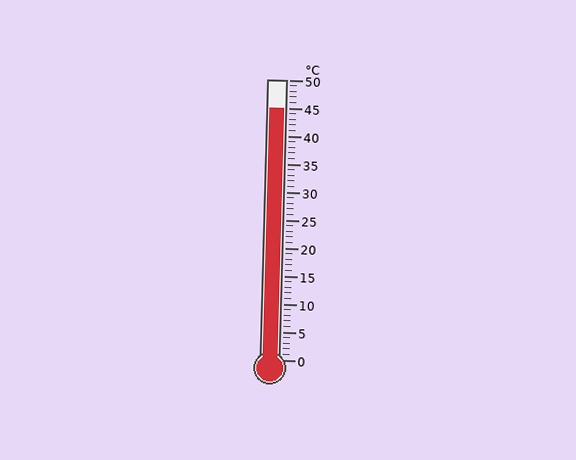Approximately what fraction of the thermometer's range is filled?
The thermometer is filled to approximately 90% of its range.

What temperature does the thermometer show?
The thermometer shows approximately 45°C.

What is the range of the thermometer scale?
The thermometer scale ranges from 0°C to 50°C.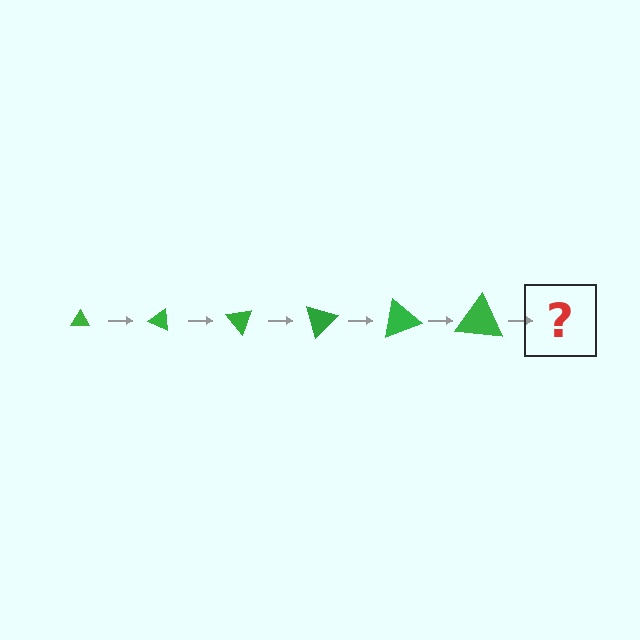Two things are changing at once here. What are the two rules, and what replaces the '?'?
The two rules are that the triangle grows larger each step and it rotates 25 degrees each step. The '?' should be a triangle, larger than the previous one and rotated 150 degrees from the start.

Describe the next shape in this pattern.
It should be a triangle, larger than the previous one and rotated 150 degrees from the start.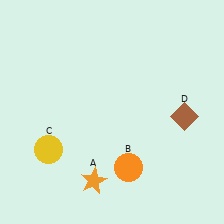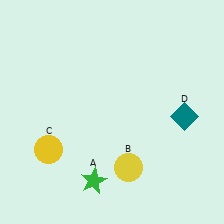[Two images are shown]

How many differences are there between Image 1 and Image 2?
There are 3 differences between the two images.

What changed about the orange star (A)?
In Image 1, A is orange. In Image 2, it changed to green.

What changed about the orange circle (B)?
In Image 1, B is orange. In Image 2, it changed to yellow.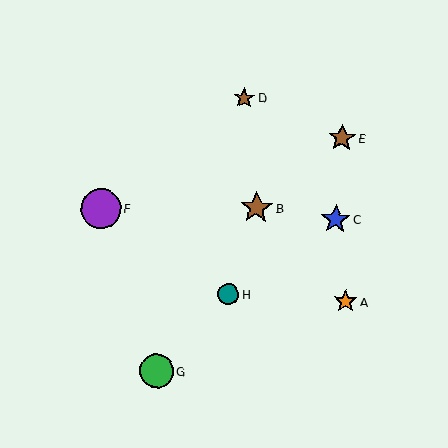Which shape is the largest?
The purple circle (labeled F) is the largest.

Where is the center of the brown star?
The center of the brown star is at (342, 138).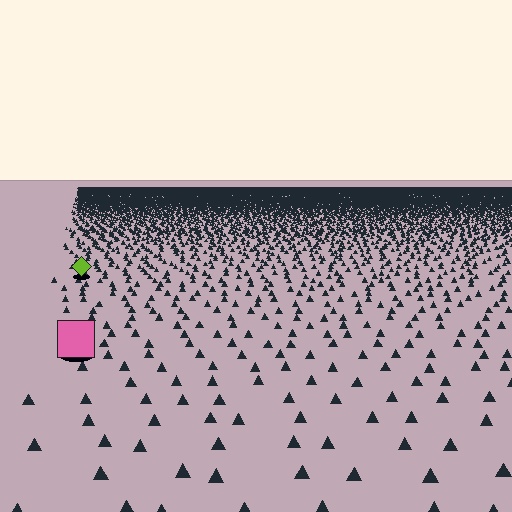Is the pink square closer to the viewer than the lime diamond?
Yes. The pink square is closer — you can tell from the texture gradient: the ground texture is coarser near it.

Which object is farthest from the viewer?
The lime diamond is farthest from the viewer. It appears smaller and the ground texture around it is denser.